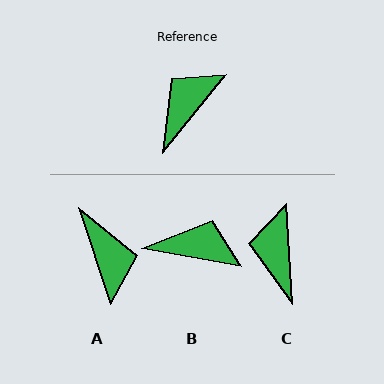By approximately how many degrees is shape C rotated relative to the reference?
Approximately 43 degrees counter-clockwise.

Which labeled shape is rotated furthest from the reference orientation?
A, about 123 degrees away.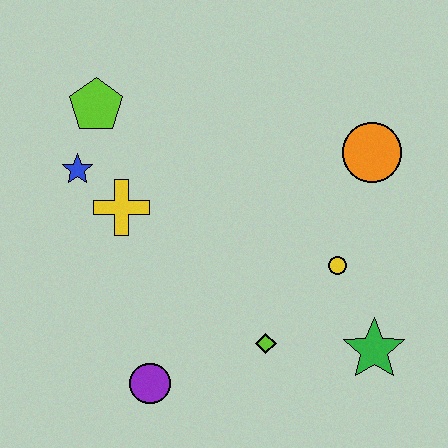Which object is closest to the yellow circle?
The green star is closest to the yellow circle.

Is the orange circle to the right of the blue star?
Yes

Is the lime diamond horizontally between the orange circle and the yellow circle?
No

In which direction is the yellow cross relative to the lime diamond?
The yellow cross is to the left of the lime diamond.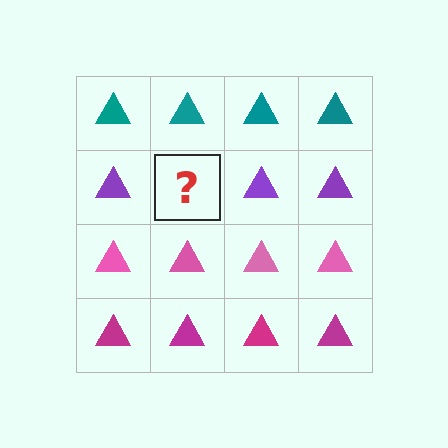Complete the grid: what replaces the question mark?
The question mark should be replaced with a purple triangle.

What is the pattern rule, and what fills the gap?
The rule is that each row has a consistent color. The gap should be filled with a purple triangle.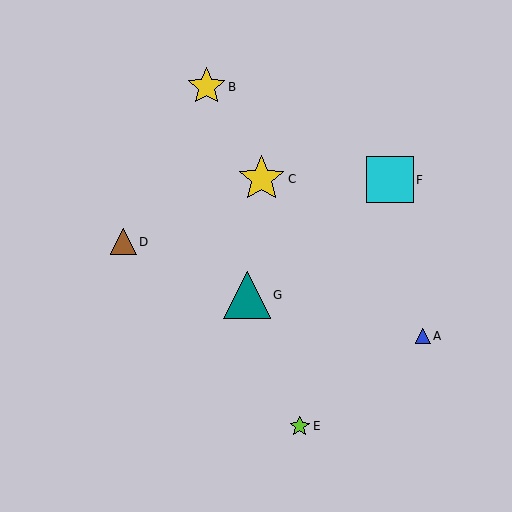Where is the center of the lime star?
The center of the lime star is at (300, 426).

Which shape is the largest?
The yellow star (labeled C) is the largest.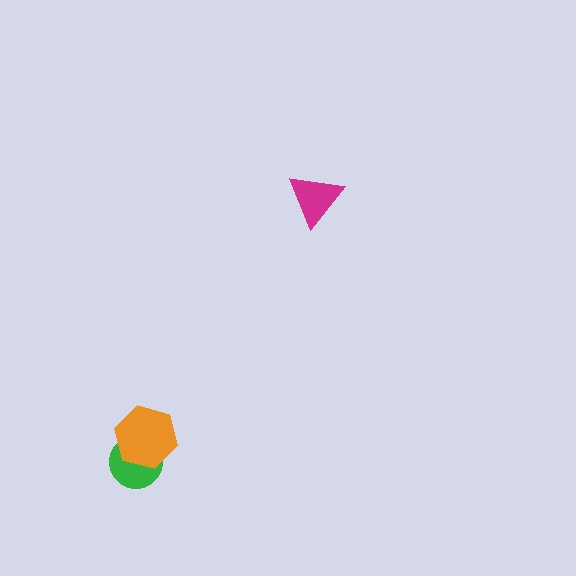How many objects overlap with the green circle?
1 object overlaps with the green circle.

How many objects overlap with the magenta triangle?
0 objects overlap with the magenta triangle.